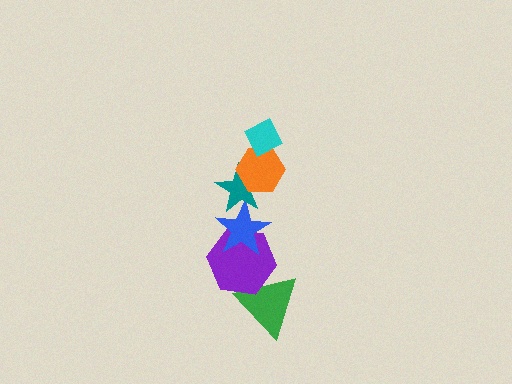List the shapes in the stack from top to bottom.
From top to bottom: the cyan diamond, the orange hexagon, the teal star, the blue star, the purple hexagon, the green triangle.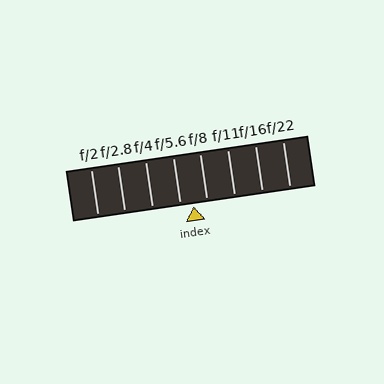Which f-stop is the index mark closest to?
The index mark is closest to f/5.6.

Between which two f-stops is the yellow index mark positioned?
The index mark is between f/5.6 and f/8.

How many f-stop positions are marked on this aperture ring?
There are 8 f-stop positions marked.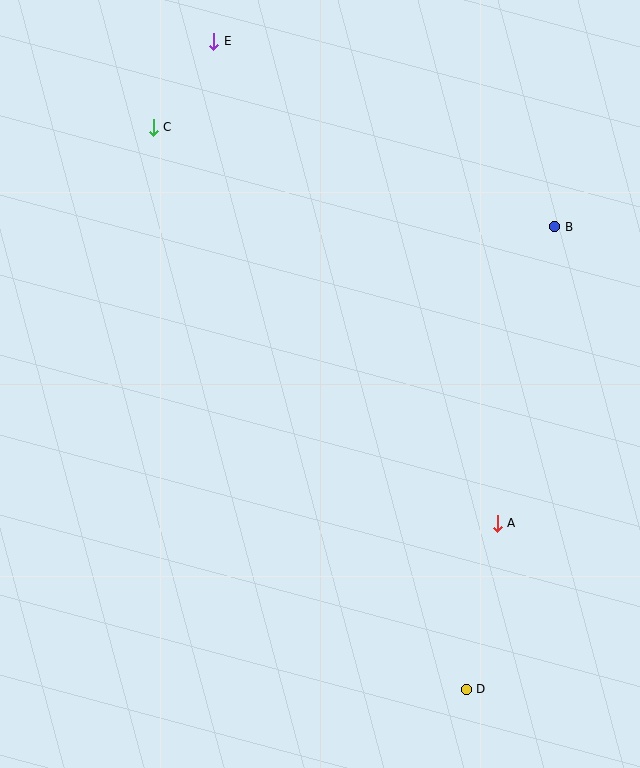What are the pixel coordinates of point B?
Point B is at (555, 227).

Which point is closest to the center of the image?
Point A at (497, 523) is closest to the center.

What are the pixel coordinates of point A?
Point A is at (497, 523).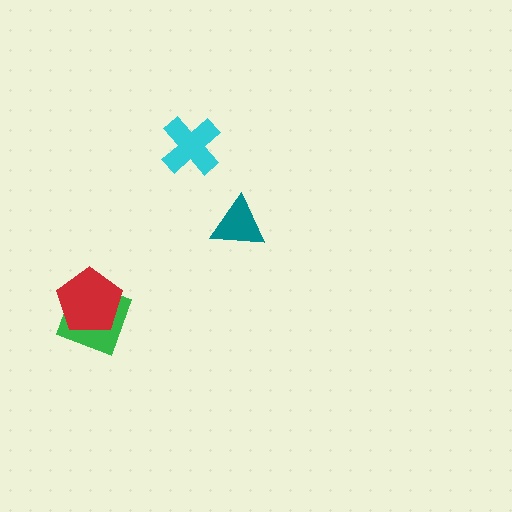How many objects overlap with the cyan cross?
0 objects overlap with the cyan cross.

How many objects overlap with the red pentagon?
1 object overlaps with the red pentagon.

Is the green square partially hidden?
Yes, it is partially covered by another shape.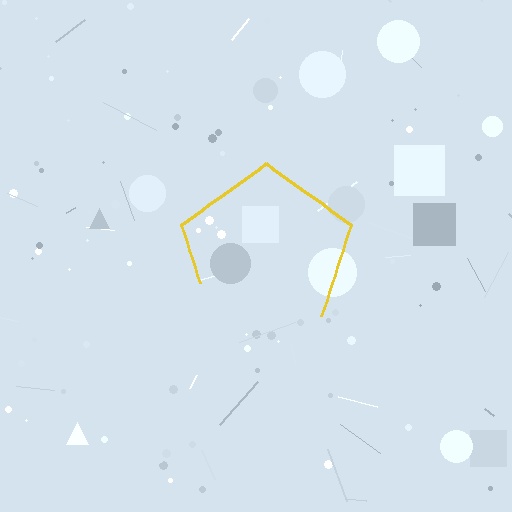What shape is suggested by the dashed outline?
The dashed outline suggests a pentagon.